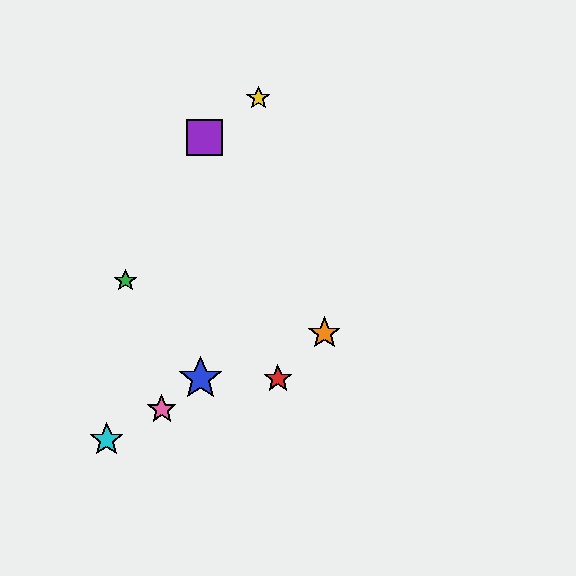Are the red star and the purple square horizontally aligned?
No, the red star is at y≈378 and the purple square is at y≈138.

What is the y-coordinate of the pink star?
The pink star is at y≈409.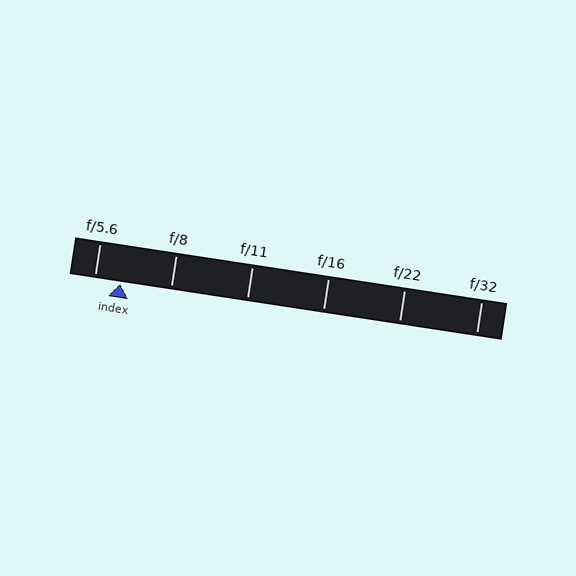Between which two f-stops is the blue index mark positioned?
The index mark is between f/5.6 and f/8.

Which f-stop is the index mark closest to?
The index mark is closest to f/5.6.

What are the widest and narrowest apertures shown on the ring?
The widest aperture shown is f/5.6 and the narrowest is f/32.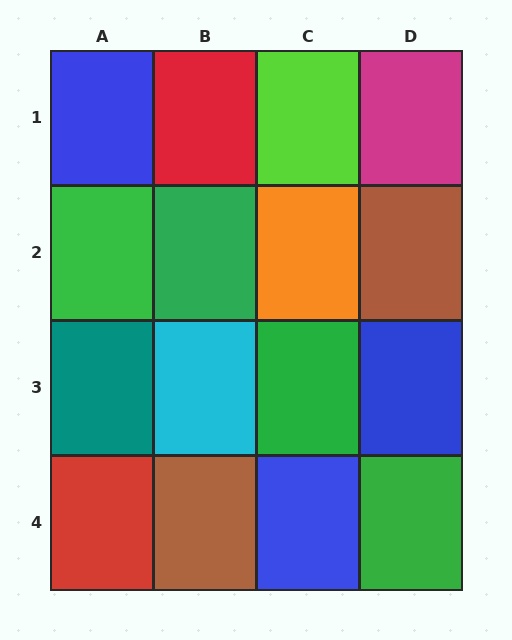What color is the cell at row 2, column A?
Green.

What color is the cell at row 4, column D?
Green.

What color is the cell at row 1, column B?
Red.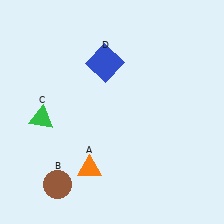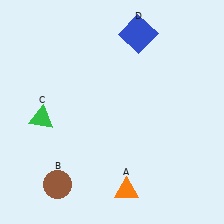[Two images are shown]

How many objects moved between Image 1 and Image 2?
2 objects moved between the two images.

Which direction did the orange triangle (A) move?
The orange triangle (A) moved right.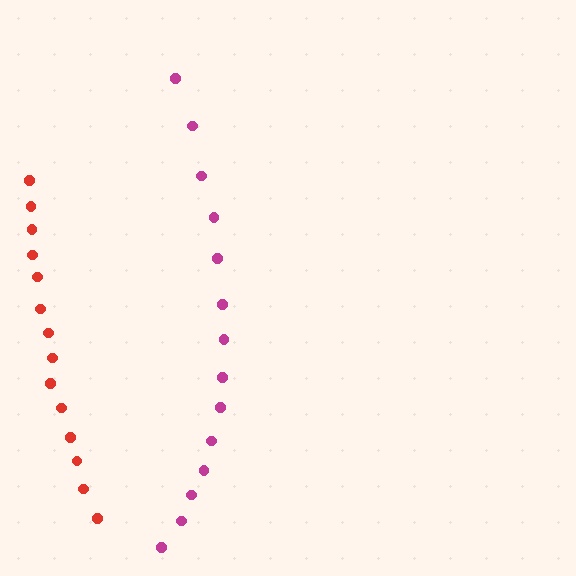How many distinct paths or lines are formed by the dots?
There are 2 distinct paths.